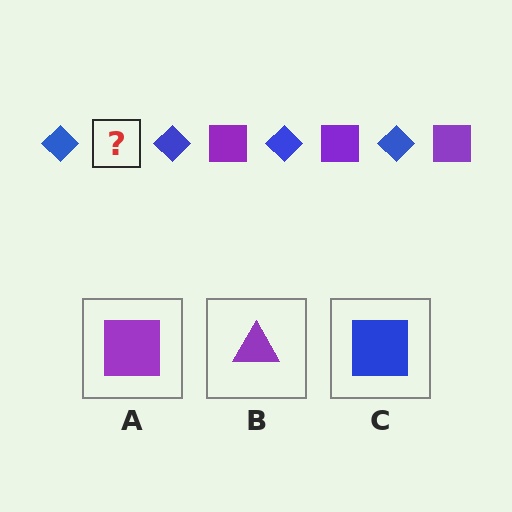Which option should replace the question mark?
Option A.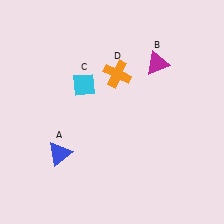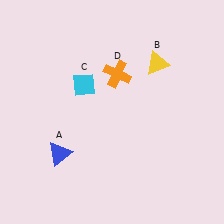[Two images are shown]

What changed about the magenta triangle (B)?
In Image 1, B is magenta. In Image 2, it changed to yellow.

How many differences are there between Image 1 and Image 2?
There is 1 difference between the two images.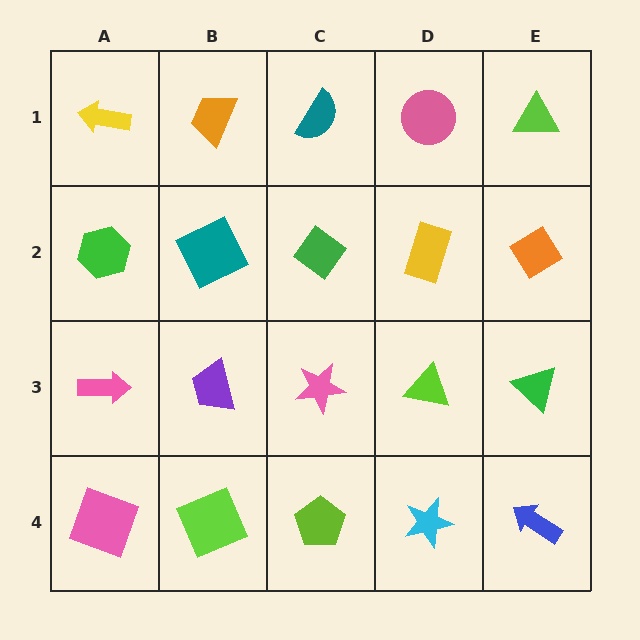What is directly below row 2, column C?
A pink star.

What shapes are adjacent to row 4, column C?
A pink star (row 3, column C), a lime square (row 4, column B), a cyan star (row 4, column D).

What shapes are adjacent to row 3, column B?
A teal square (row 2, column B), a lime square (row 4, column B), a pink arrow (row 3, column A), a pink star (row 3, column C).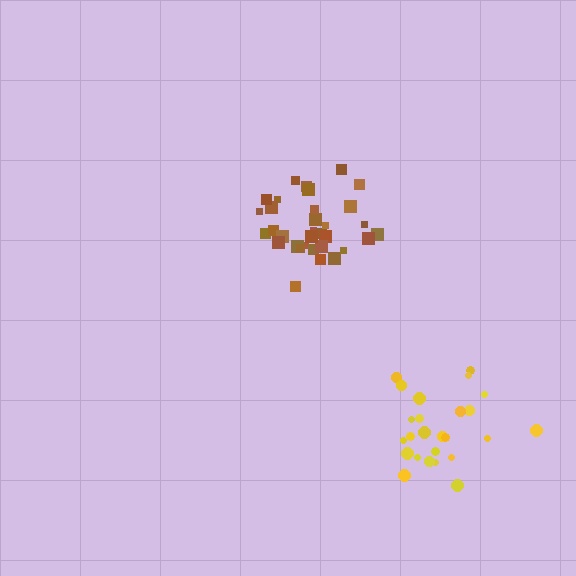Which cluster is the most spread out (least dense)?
Yellow.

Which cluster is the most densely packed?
Brown.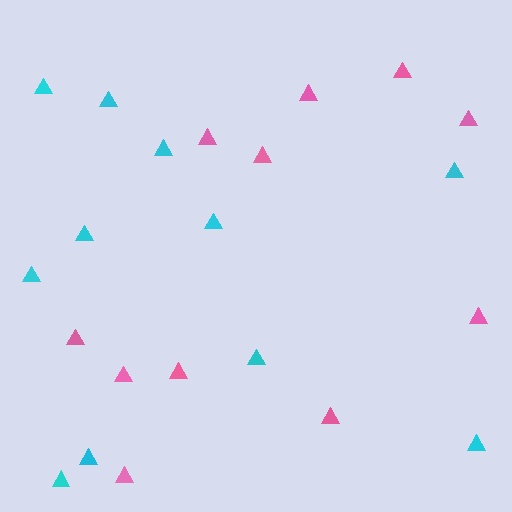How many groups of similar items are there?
There are 2 groups: one group of cyan triangles (11) and one group of pink triangles (11).